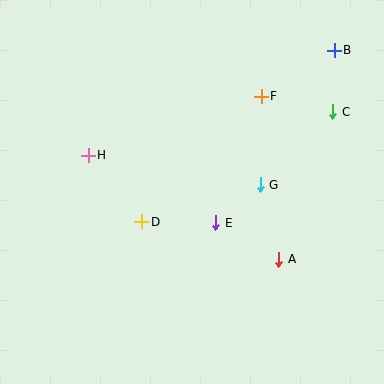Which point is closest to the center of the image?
Point E at (216, 223) is closest to the center.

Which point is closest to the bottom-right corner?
Point A is closest to the bottom-right corner.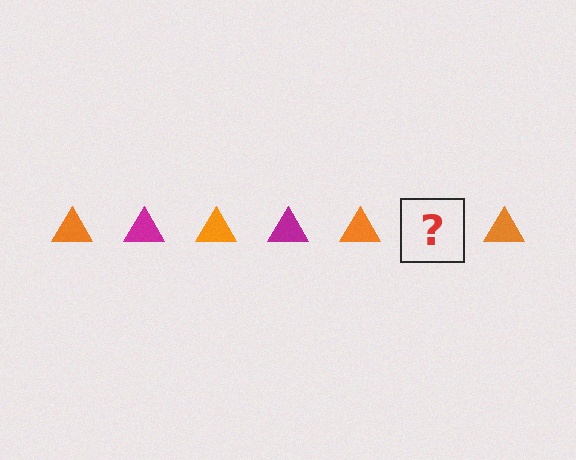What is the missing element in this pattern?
The missing element is a magenta triangle.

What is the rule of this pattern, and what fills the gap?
The rule is that the pattern cycles through orange, magenta triangles. The gap should be filled with a magenta triangle.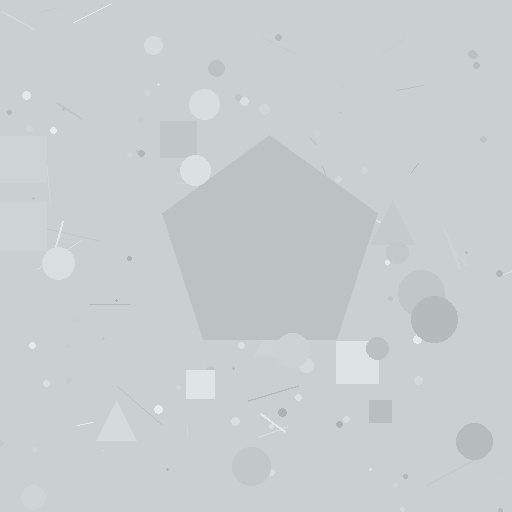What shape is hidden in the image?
A pentagon is hidden in the image.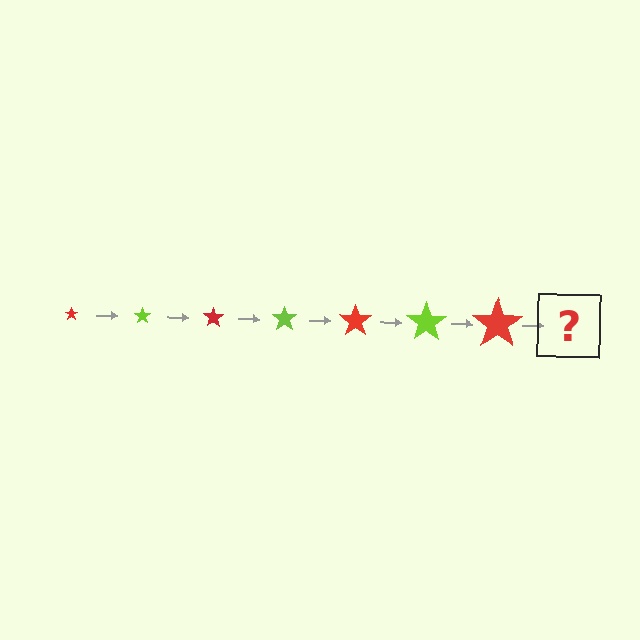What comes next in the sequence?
The next element should be a lime star, larger than the previous one.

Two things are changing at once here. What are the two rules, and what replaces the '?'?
The two rules are that the star grows larger each step and the color cycles through red and lime. The '?' should be a lime star, larger than the previous one.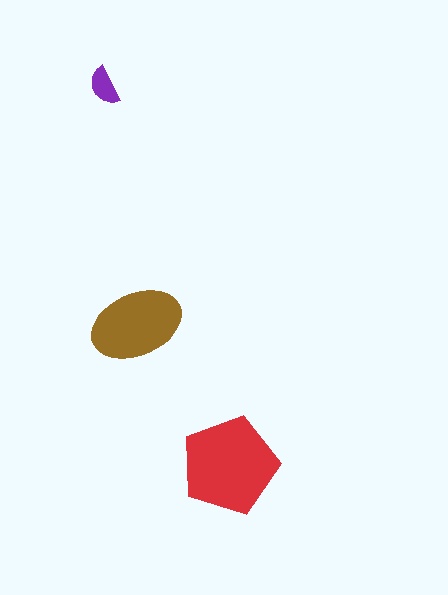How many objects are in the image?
There are 3 objects in the image.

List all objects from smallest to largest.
The purple semicircle, the brown ellipse, the red pentagon.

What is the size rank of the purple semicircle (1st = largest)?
3rd.